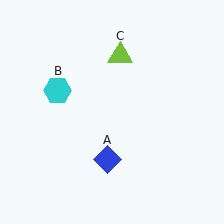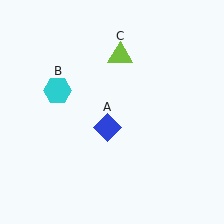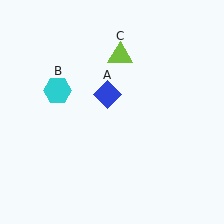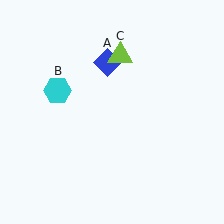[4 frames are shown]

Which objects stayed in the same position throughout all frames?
Cyan hexagon (object B) and lime triangle (object C) remained stationary.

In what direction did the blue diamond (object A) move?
The blue diamond (object A) moved up.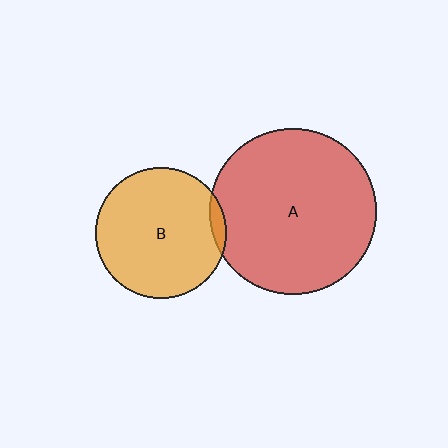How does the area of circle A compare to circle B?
Approximately 1.6 times.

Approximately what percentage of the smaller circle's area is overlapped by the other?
Approximately 5%.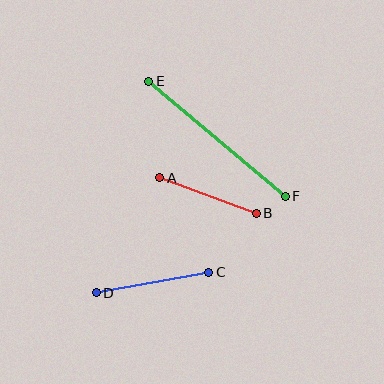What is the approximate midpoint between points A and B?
The midpoint is at approximately (208, 195) pixels.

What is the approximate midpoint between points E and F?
The midpoint is at approximately (217, 139) pixels.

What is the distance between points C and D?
The distance is approximately 114 pixels.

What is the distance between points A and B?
The distance is approximately 103 pixels.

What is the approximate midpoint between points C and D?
The midpoint is at approximately (152, 283) pixels.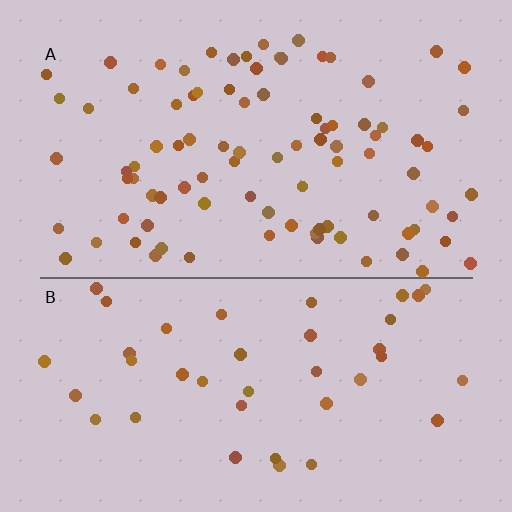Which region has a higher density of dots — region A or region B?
A (the top).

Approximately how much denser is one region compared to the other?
Approximately 2.2× — region A over region B.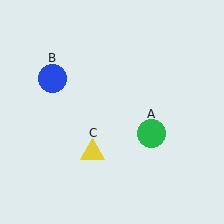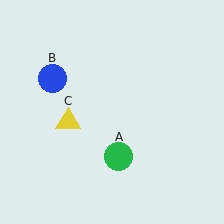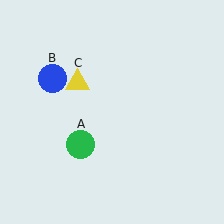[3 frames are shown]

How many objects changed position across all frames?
2 objects changed position: green circle (object A), yellow triangle (object C).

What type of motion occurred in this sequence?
The green circle (object A), yellow triangle (object C) rotated clockwise around the center of the scene.